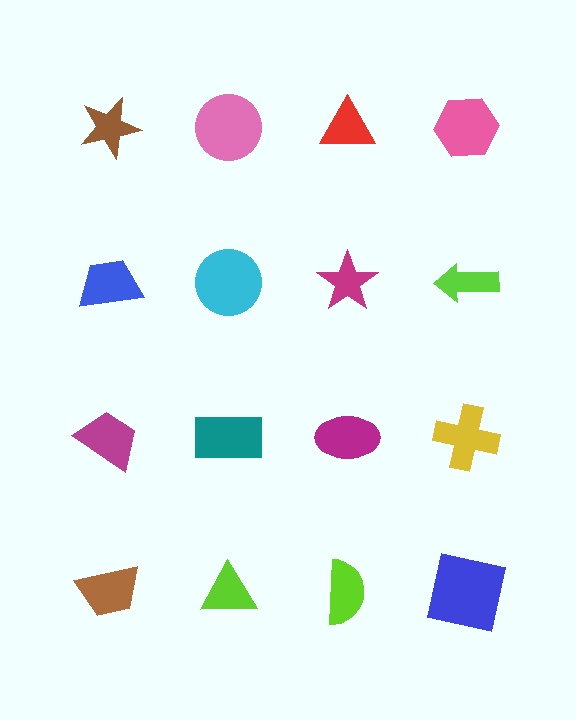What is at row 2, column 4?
A lime arrow.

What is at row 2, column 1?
A blue trapezoid.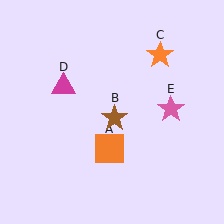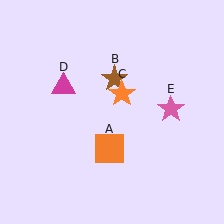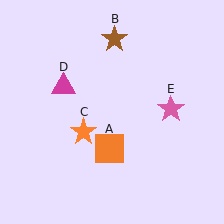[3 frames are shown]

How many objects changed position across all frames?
2 objects changed position: brown star (object B), orange star (object C).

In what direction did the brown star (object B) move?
The brown star (object B) moved up.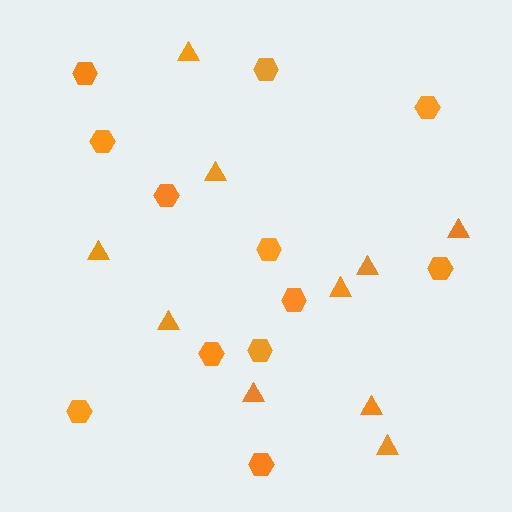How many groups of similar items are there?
There are 2 groups: one group of triangles (10) and one group of hexagons (12).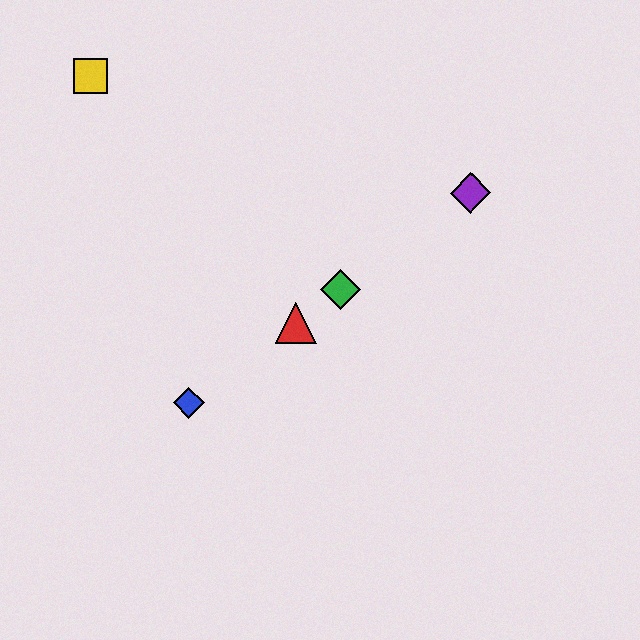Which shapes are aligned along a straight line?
The red triangle, the blue diamond, the green diamond, the purple diamond are aligned along a straight line.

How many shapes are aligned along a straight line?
4 shapes (the red triangle, the blue diamond, the green diamond, the purple diamond) are aligned along a straight line.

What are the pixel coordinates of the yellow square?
The yellow square is at (91, 76).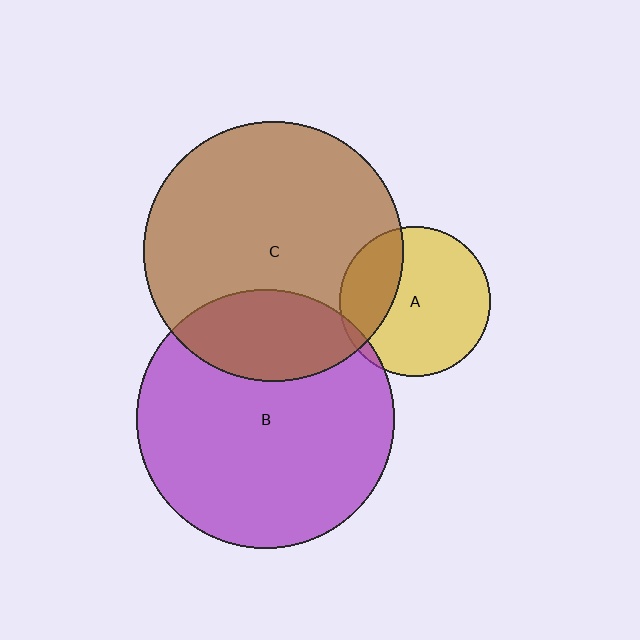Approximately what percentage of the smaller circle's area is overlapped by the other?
Approximately 30%.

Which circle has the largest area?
Circle C (brown).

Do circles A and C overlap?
Yes.